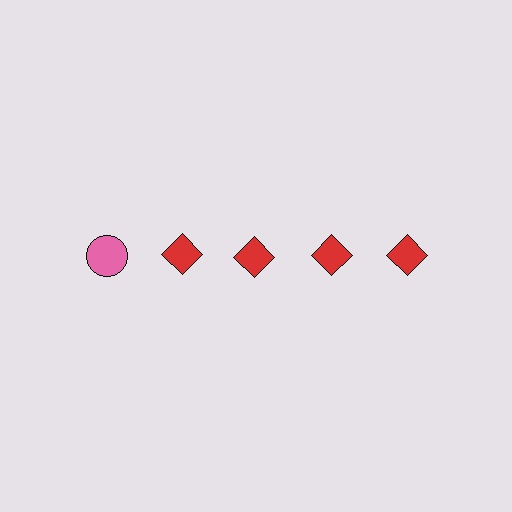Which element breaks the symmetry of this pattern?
The pink circle in the top row, leftmost column breaks the symmetry. All other shapes are red diamonds.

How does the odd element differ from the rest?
It differs in both color (pink instead of red) and shape (circle instead of diamond).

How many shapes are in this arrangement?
There are 5 shapes arranged in a grid pattern.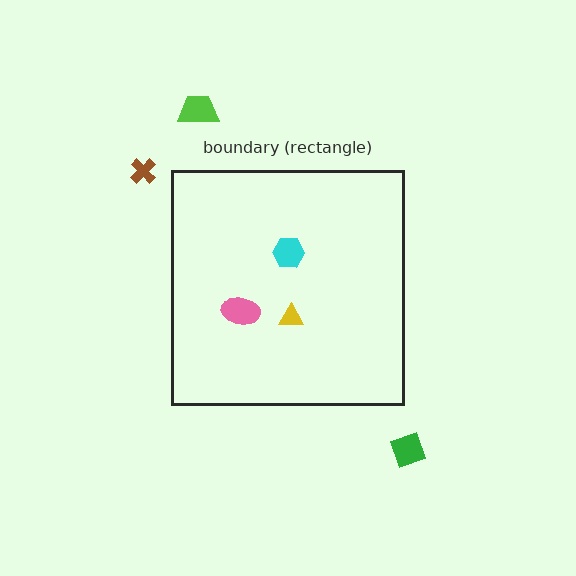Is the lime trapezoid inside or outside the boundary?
Outside.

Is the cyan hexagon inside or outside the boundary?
Inside.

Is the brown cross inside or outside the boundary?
Outside.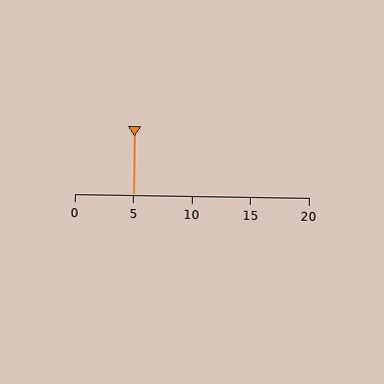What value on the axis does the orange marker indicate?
The marker indicates approximately 5.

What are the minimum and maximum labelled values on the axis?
The axis runs from 0 to 20.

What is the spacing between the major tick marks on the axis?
The major ticks are spaced 5 apart.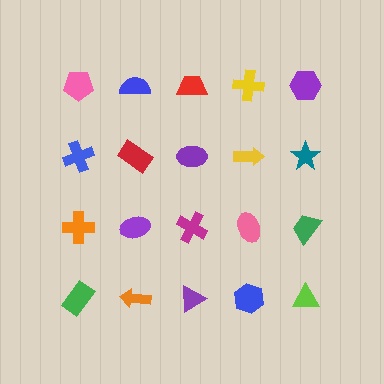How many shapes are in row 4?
5 shapes.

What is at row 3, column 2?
A purple ellipse.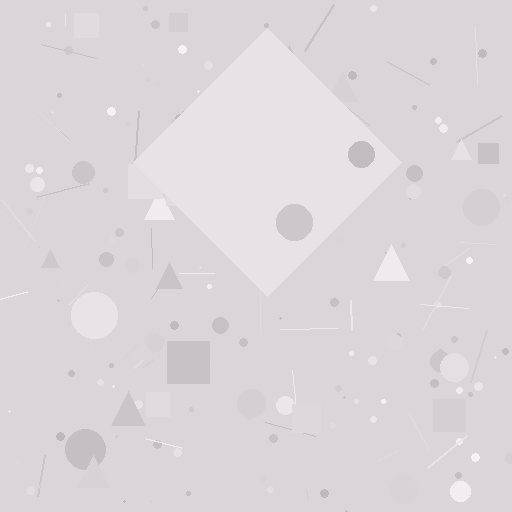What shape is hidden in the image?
A diamond is hidden in the image.